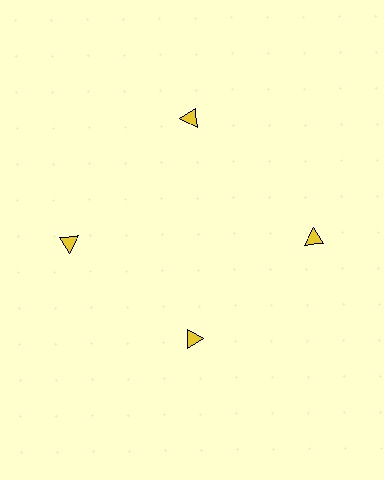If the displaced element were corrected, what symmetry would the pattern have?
It would have 4-fold rotational symmetry — the pattern would map onto itself every 90 degrees.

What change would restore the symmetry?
The symmetry would be restored by moving it outward, back onto the ring so that all 4 triangles sit at equal angles and equal distance from the center.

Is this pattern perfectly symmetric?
No. The 4 yellow triangles are arranged in a ring, but one element near the 6 o'clock position is pulled inward toward the center, breaking the 4-fold rotational symmetry.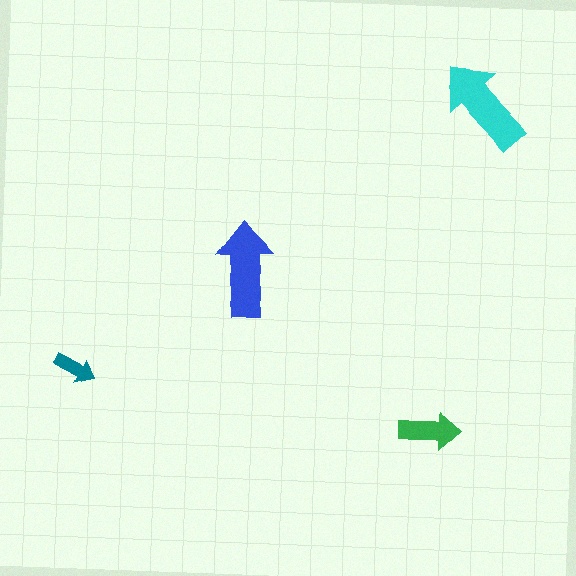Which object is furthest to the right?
The cyan arrow is rightmost.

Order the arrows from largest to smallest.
the cyan one, the blue one, the green one, the teal one.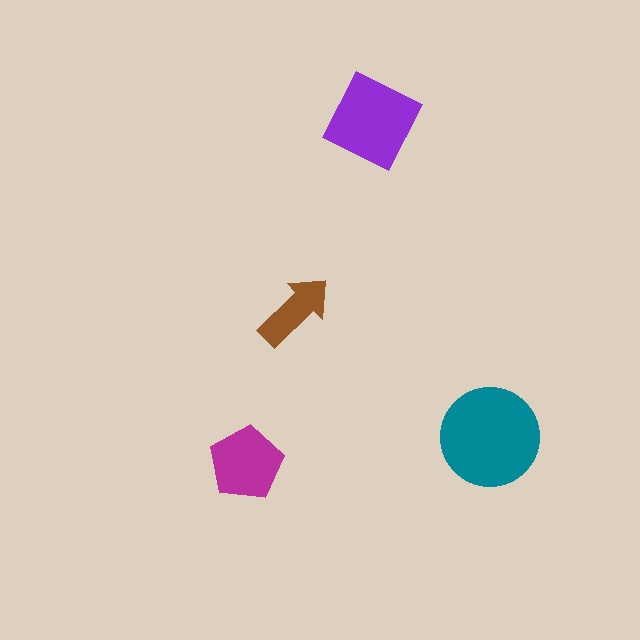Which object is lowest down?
The magenta pentagon is bottommost.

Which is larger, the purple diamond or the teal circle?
The teal circle.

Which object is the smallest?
The brown arrow.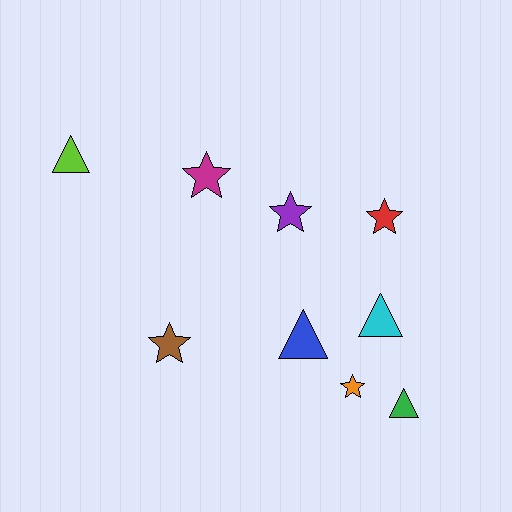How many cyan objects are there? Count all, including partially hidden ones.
There is 1 cyan object.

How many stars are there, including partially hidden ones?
There are 5 stars.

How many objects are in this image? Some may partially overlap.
There are 9 objects.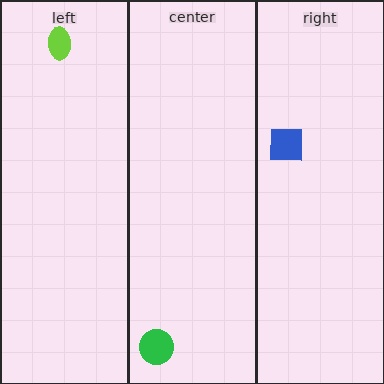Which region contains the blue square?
The right region.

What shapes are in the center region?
The green circle.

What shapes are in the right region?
The blue square.